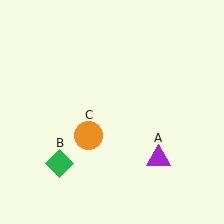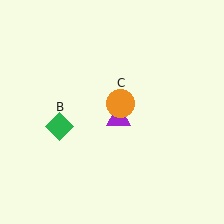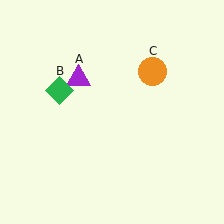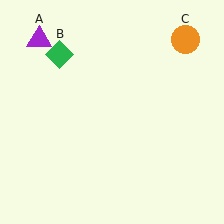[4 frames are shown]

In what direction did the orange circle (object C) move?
The orange circle (object C) moved up and to the right.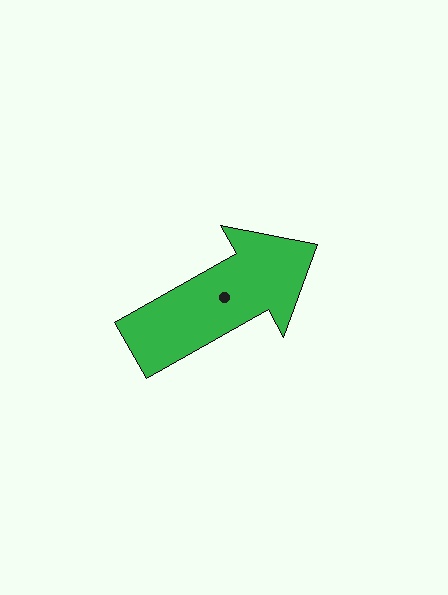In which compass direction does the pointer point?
Northeast.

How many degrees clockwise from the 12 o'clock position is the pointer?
Approximately 61 degrees.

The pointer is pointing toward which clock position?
Roughly 2 o'clock.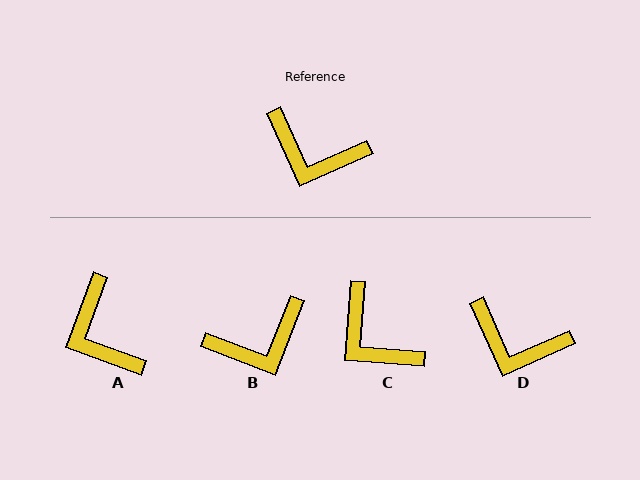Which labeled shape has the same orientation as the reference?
D.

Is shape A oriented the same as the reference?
No, it is off by about 44 degrees.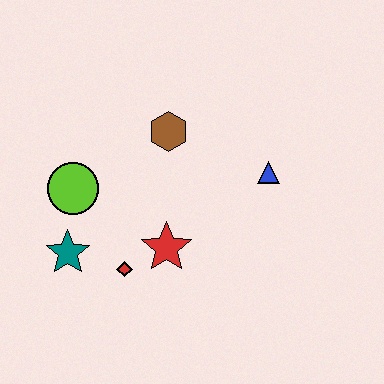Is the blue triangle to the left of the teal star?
No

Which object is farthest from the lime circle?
The blue triangle is farthest from the lime circle.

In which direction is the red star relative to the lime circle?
The red star is to the right of the lime circle.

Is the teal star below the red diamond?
No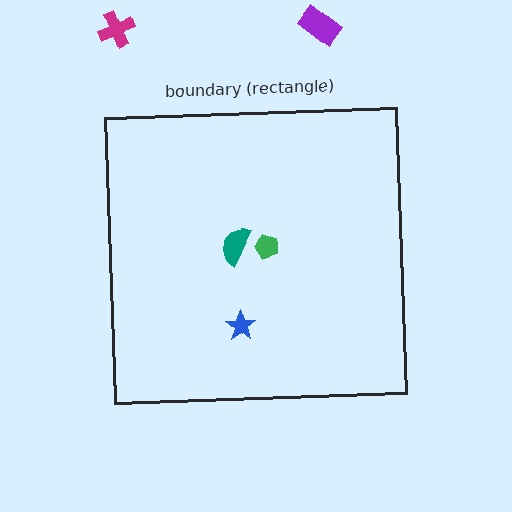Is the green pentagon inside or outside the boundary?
Inside.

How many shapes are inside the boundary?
3 inside, 2 outside.